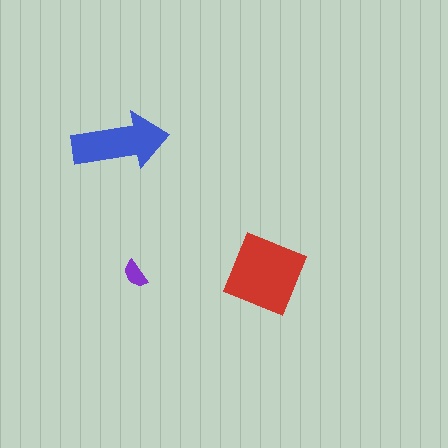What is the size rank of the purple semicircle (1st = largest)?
3rd.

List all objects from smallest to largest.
The purple semicircle, the blue arrow, the red diamond.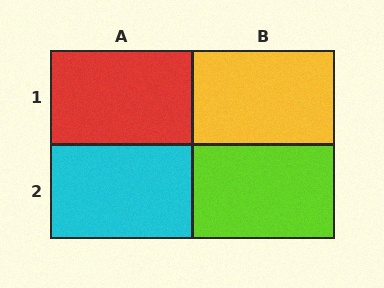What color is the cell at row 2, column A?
Cyan.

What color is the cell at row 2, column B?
Lime.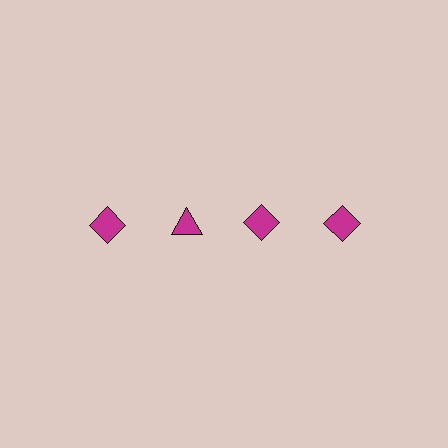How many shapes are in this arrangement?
There are 4 shapes arranged in a grid pattern.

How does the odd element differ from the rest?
It has a different shape: triangle instead of diamond.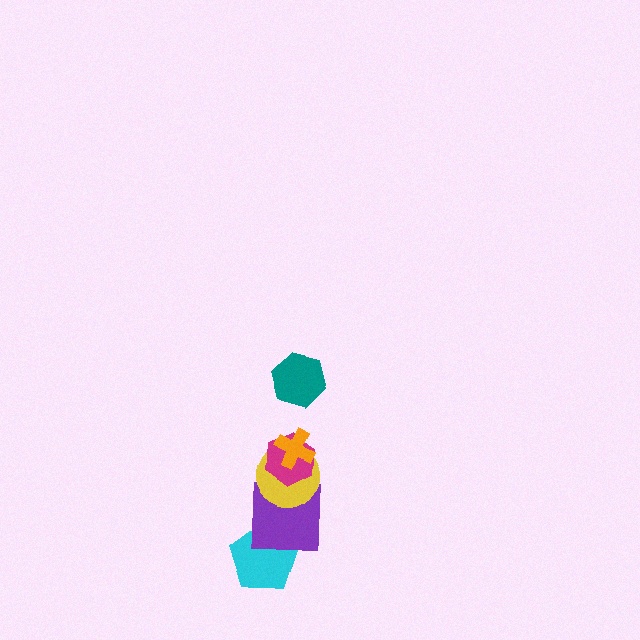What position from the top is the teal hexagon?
The teal hexagon is 1st from the top.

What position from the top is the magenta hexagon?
The magenta hexagon is 3rd from the top.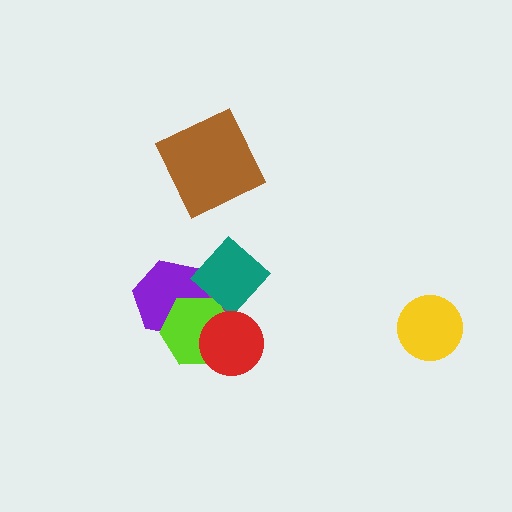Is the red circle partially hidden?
No, no other shape covers it.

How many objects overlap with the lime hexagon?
4 objects overlap with the lime hexagon.